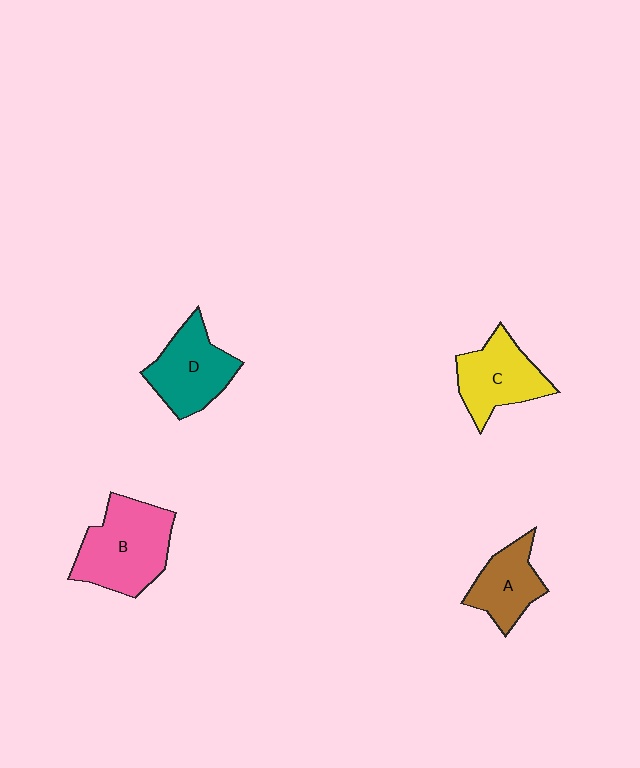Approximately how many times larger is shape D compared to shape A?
Approximately 1.3 times.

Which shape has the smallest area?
Shape A (brown).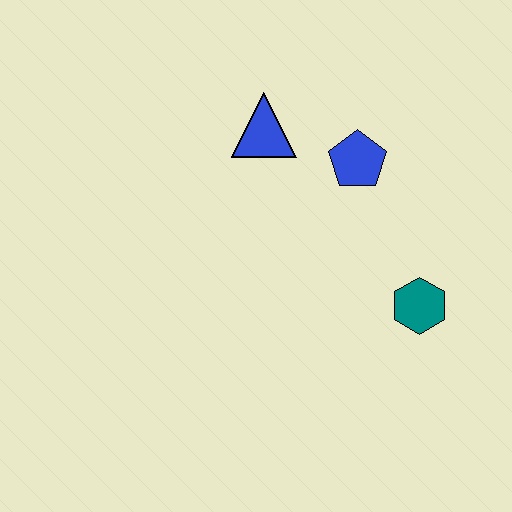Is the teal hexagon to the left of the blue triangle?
No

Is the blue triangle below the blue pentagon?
No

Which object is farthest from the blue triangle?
The teal hexagon is farthest from the blue triangle.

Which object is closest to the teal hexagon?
The blue pentagon is closest to the teal hexagon.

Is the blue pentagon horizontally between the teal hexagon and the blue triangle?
Yes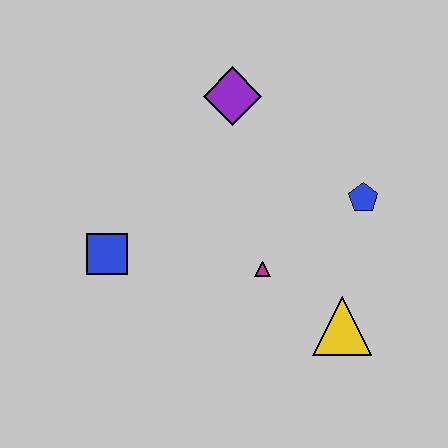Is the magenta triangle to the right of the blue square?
Yes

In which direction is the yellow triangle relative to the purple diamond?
The yellow triangle is below the purple diamond.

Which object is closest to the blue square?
The magenta triangle is closest to the blue square.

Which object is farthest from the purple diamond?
The yellow triangle is farthest from the purple diamond.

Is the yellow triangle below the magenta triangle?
Yes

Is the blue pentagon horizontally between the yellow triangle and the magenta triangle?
No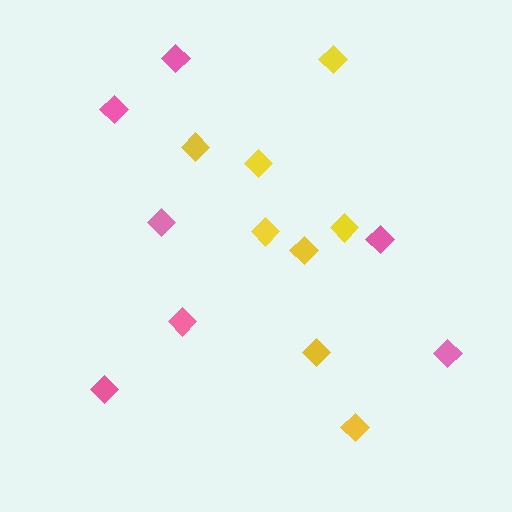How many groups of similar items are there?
There are 2 groups: one group of pink diamonds (7) and one group of yellow diamonds (8).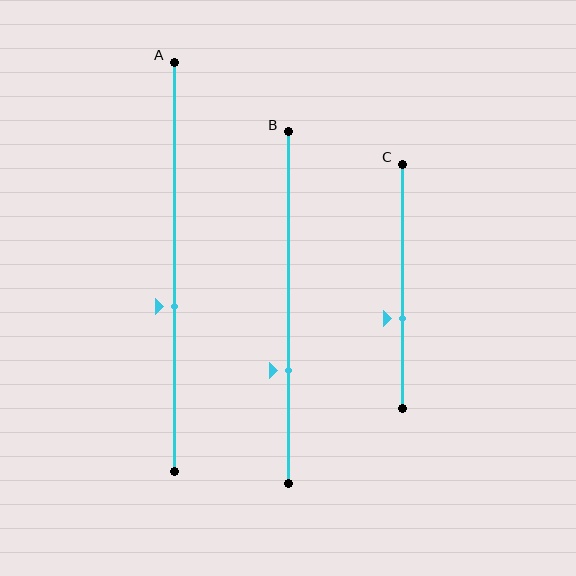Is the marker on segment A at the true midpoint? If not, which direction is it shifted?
No, the marker on segment A is shifted downward by about 10% of the segment length.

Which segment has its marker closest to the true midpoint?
Segment A has its marker closest to the true midpoint.